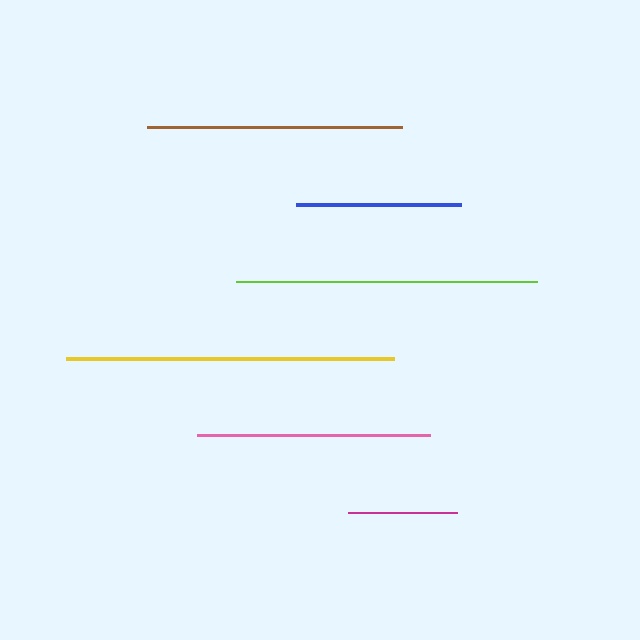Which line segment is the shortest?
The magenta line is the shortest at approximately 109 pixels.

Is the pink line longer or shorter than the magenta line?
The pink line is longer than the magenta line.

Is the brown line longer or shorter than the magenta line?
The brown line is longer than the magenta line.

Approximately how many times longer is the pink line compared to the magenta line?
The pink line is approximately 2.1 times the length of the magenta line.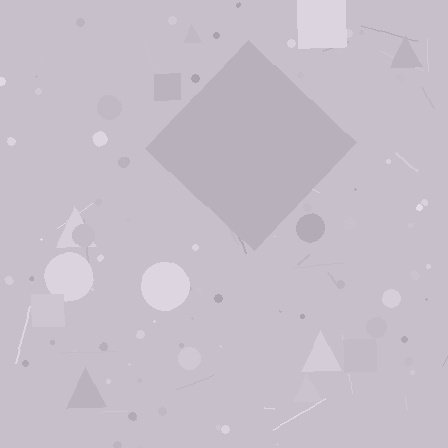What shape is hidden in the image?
A diamond is hidden in the image.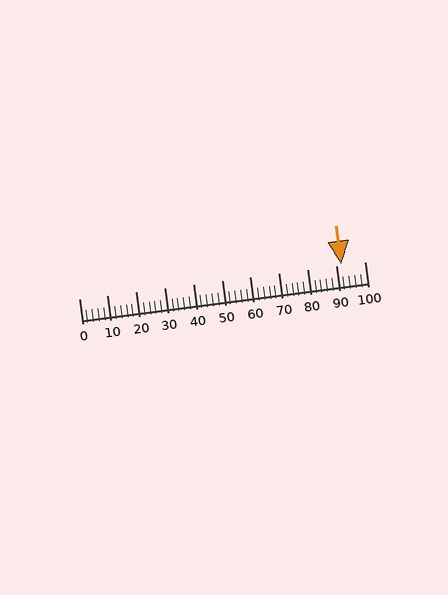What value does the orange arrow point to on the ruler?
The orange arrow points to approximately 92.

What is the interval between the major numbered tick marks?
The major tick marks are spaced 10 units apart.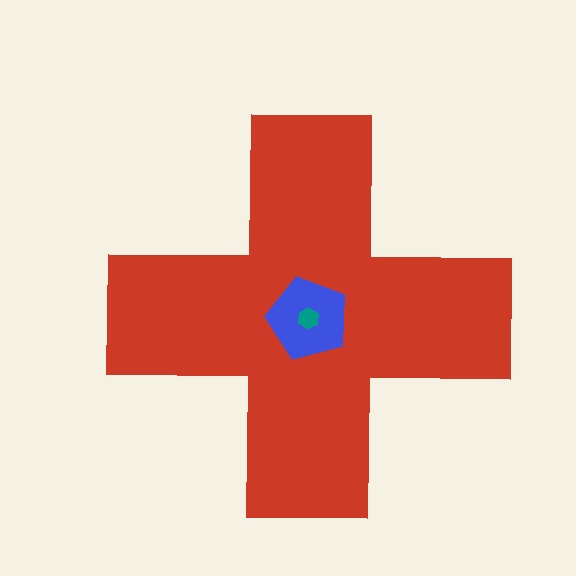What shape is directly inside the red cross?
The blue pentagon.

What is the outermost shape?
The red cross.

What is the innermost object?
The teal hexagon.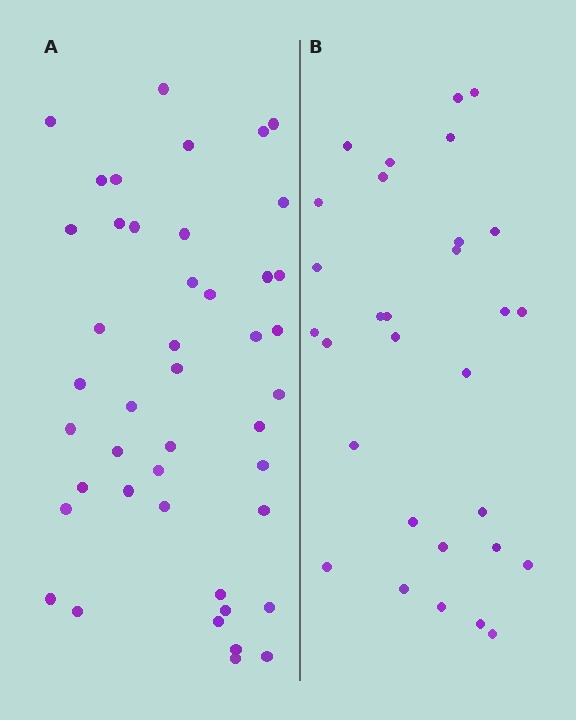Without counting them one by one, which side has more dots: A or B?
Region A (the left region) has more dots.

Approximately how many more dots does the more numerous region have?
Region A has approximately 15 more dots than region B.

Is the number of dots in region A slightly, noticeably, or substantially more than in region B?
Region A has substantially more. The ratio is roughly 1.5 to 1.